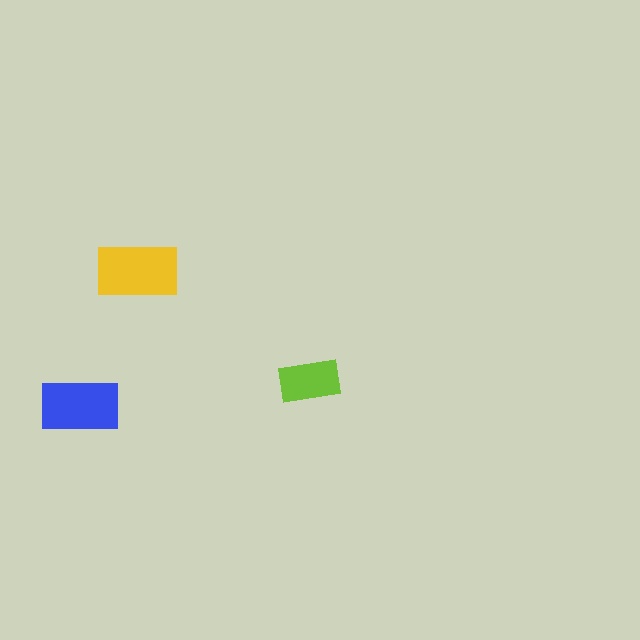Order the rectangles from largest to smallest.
the yellow one, the blue one, the lime one.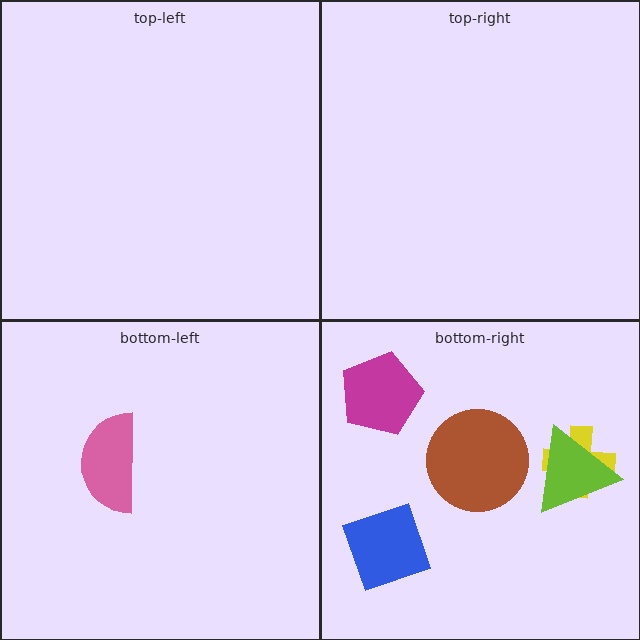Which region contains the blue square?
The bottom-right region.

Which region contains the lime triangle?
The bottom-right region.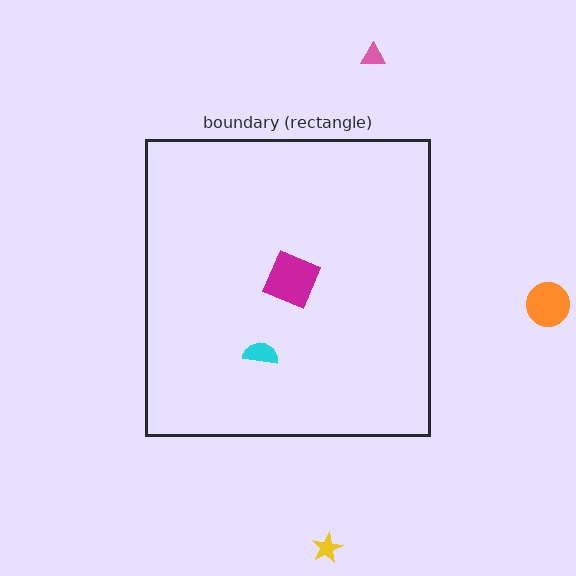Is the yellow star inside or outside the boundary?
Outside.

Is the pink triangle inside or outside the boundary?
Outside.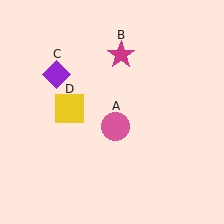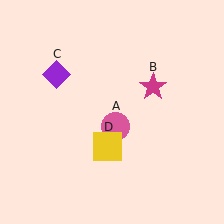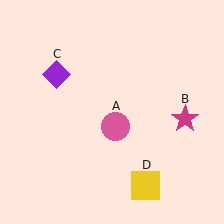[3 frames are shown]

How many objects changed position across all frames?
2 objects changed position: magenta star (object B), yellow square (object D).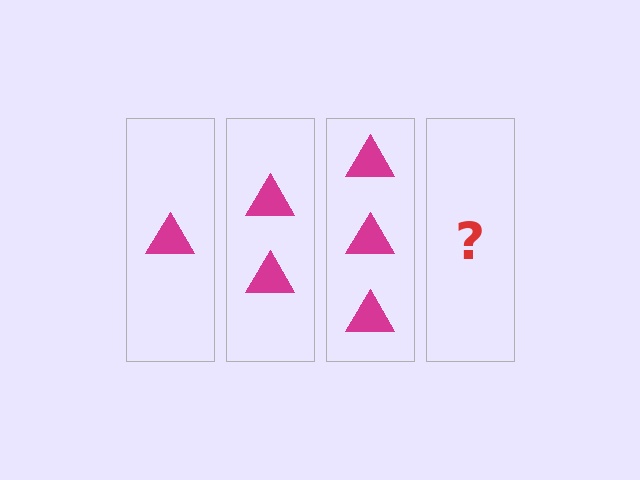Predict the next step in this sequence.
The next step is 4 triangles.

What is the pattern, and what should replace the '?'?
The pattern is that each step adds one more triangle. The '?' should be 4 triangles.